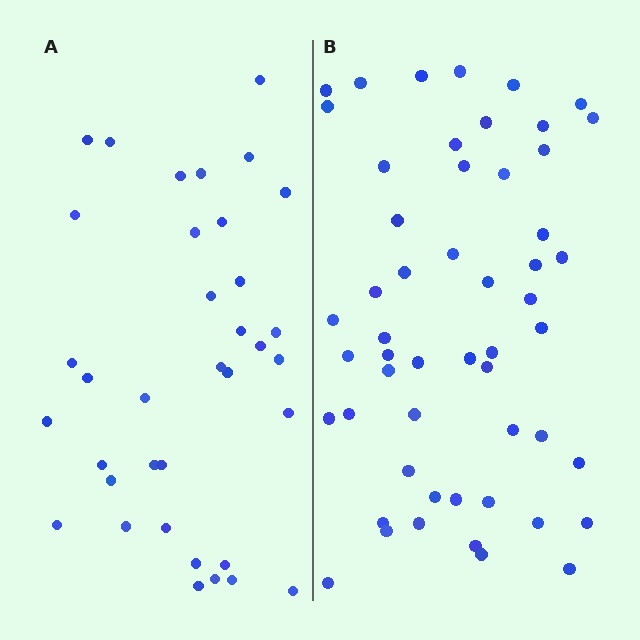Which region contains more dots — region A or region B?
Region B (the right region) has more dots.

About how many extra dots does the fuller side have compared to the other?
Region B has approximately 15 more dots than region A.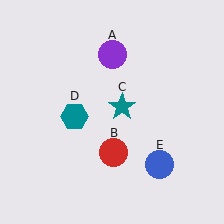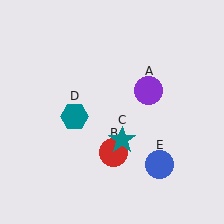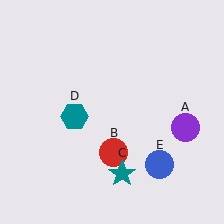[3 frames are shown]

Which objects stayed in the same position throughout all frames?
Red circle (object B) and teal hexagon (object D) and blue circle (object E) remained stationary.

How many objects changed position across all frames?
2 objects changed position: purple circle (object A), teal star (object C).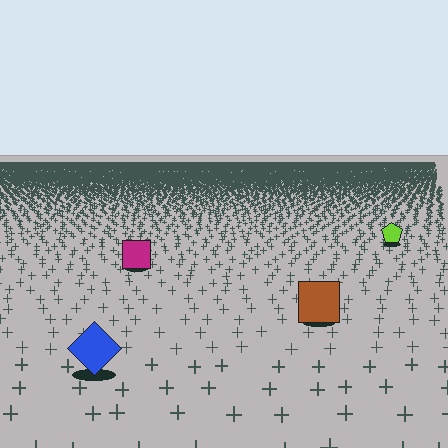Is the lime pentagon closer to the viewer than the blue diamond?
No. The blue diamond is closer — you can tell from the texture gradient: the ground texture is coarser near it.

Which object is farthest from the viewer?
The lime pentagon is farthest from the viewer. It appears smaller and the ground texture around it is denser.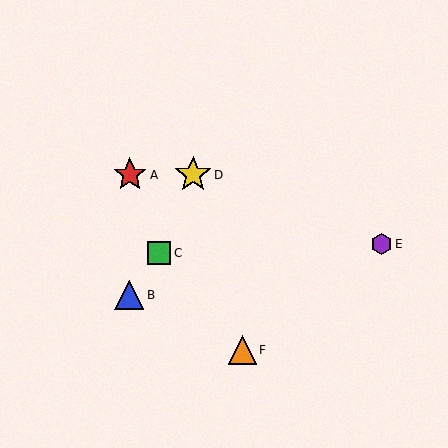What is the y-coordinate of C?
Object C is at y≈253.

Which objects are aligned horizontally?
Objects A, D are aligned horizontally.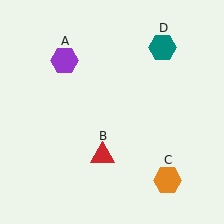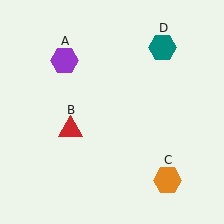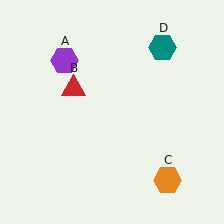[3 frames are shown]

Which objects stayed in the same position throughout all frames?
Purple hexagon (object A) and orange hexagon (object C) and teal hexagon (object D) remained stationary.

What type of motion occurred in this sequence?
The red triangle (object B) rotated clockwise around the center of the scene.